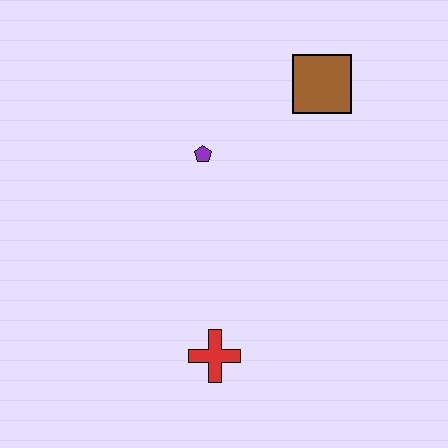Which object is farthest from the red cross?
The brown square is farthest from the red cross.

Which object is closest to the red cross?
The purple pentagon is closest to the red cross.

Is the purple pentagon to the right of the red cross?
No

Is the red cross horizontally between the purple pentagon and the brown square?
Yes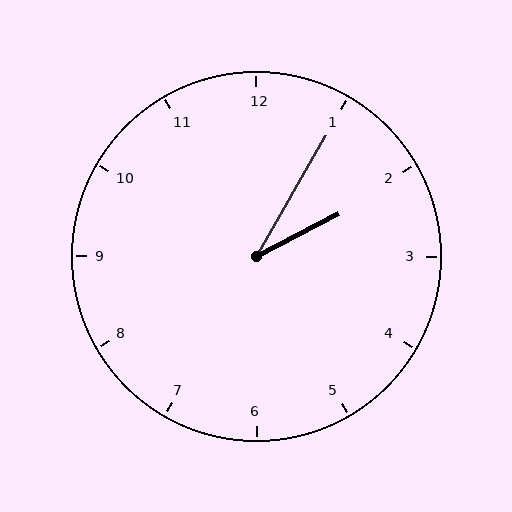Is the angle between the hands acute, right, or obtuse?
It is acute.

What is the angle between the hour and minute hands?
Approximately 32 degrees.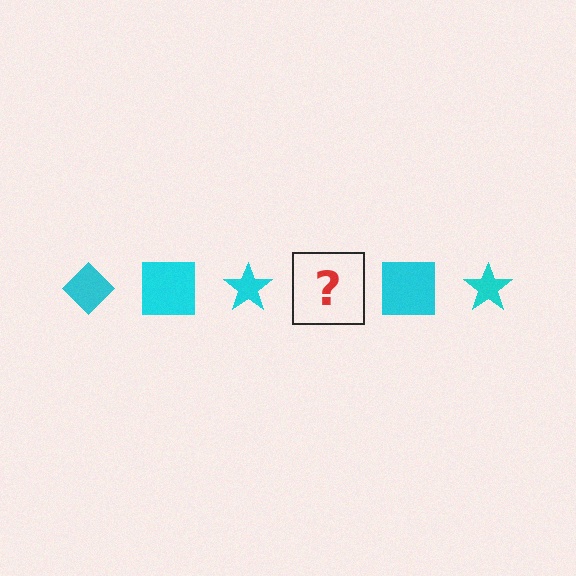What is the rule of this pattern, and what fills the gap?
The rule is that the pattern cycles through diamond, square, star shapes in cyan. The gap should be filled with a cyan diamond.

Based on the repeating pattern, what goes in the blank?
The blank should be a cyan diamond.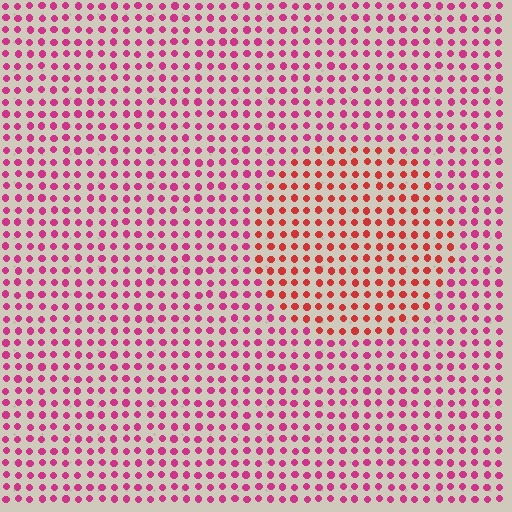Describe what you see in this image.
The image is filled with small magenta elements in a uniform arrangement. A circle-shaped region is visible where the elements are tinted to a slightly different hue, forming a subtle color boundary.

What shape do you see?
I see a circle.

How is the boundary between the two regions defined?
The boundary is defined purely by a slight shift in hue (about 33 degrees). Spacing, size, and orientation are identical on both sides.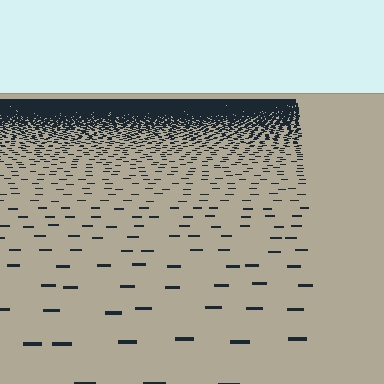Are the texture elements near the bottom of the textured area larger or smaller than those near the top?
Larger. Near the bottom, elements are closer to the viewer and appear at a bigger on-screen size.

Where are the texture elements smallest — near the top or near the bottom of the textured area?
Near the top.